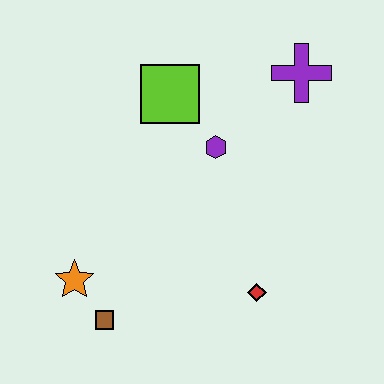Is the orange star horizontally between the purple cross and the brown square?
No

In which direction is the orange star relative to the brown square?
The orange star is above the brown square.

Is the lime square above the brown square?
Yes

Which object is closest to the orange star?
The brown square is closest to the orange star.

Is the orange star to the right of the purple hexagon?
No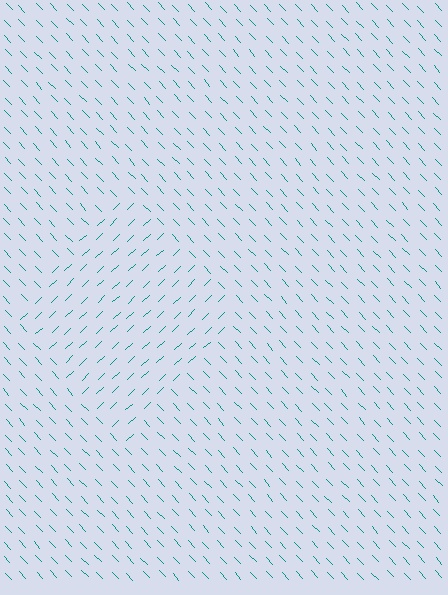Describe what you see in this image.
The image is filled with small teal line segments. A diamond region in the image has lines oriented differently from the surrounding lines, creating a visible texture boundary.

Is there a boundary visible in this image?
Yes, there is a texture boundary formed by a change in line orientation.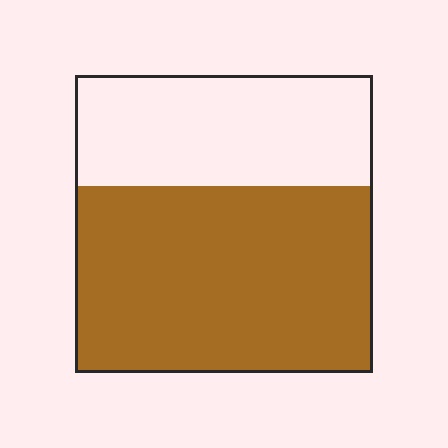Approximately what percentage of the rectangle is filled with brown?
Approximately 65%.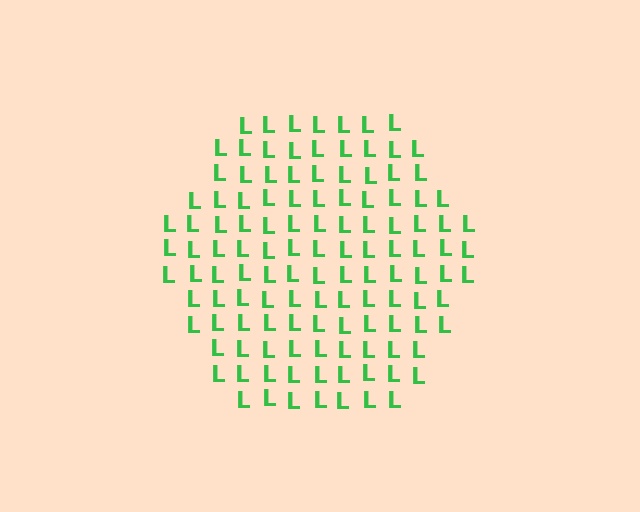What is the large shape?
The large shape is a hexagon.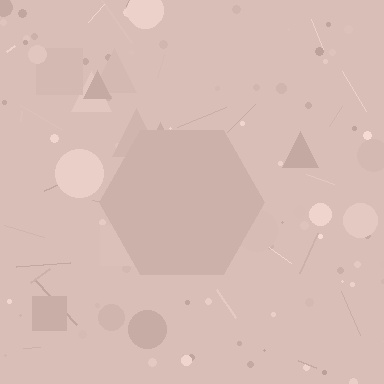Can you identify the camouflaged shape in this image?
The camouflaged shape is a hexagon.